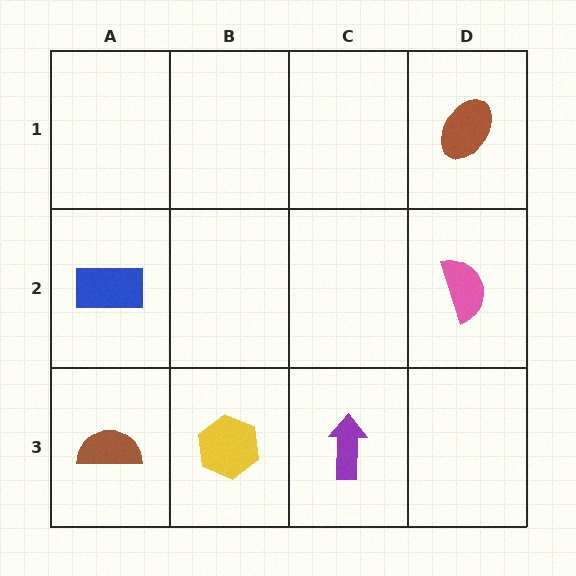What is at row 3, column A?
A brown semicircle.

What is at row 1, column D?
A brown ellipse.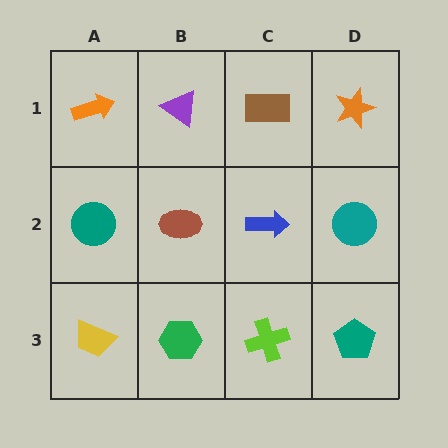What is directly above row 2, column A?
An orange arrow.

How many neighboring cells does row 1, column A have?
2.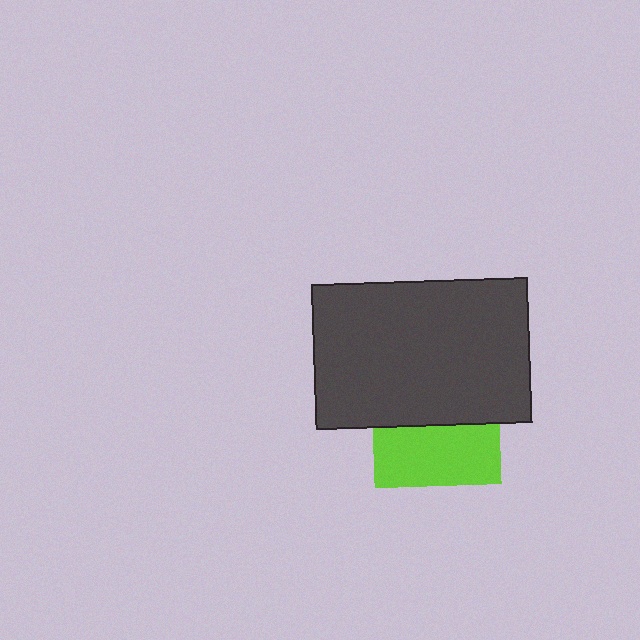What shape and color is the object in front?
The object in front is a dark gray rectangle.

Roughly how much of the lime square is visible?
About half of it is visible (roughly 47%).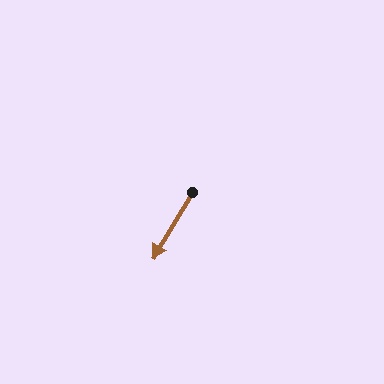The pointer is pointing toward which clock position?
Roughly 7 o'clock.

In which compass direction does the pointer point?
Southwest.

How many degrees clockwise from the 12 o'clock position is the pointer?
Approximately 211 degrees.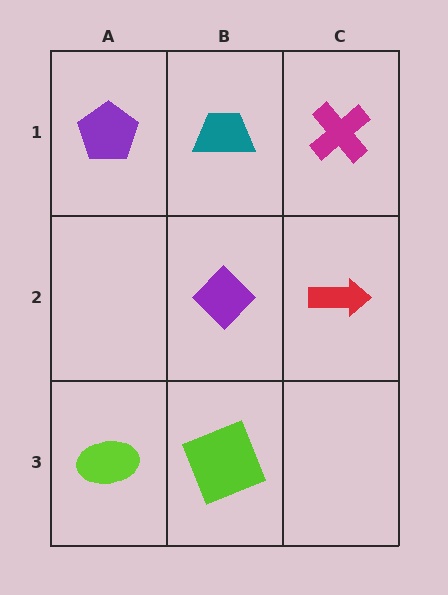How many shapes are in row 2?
2 shapes.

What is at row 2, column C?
A red arrow.